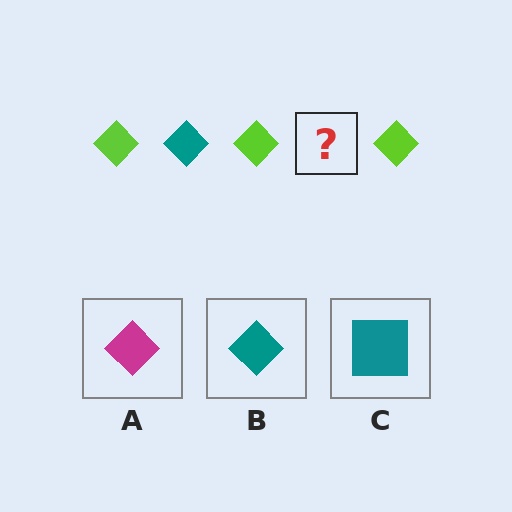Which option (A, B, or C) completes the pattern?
B.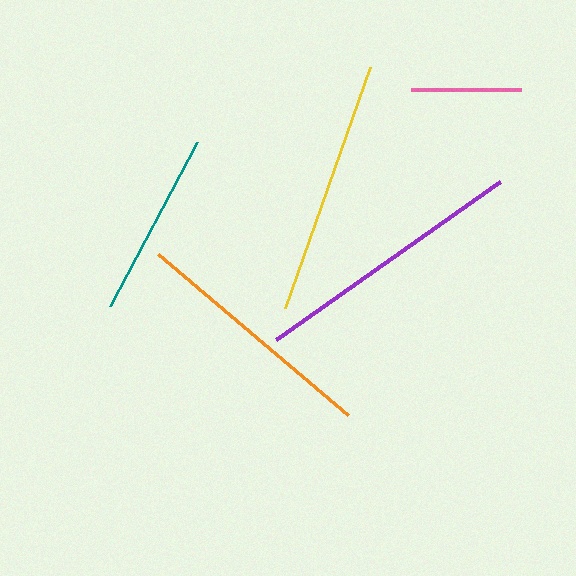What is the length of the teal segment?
The teal segment is approximately 186 pixels long.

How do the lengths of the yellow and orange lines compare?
The yellow and orange lines are approximately the same length.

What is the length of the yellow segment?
The yellow segment is approximately 256 pixels long.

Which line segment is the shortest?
The pink line is the shortest at approximately 110 pixels.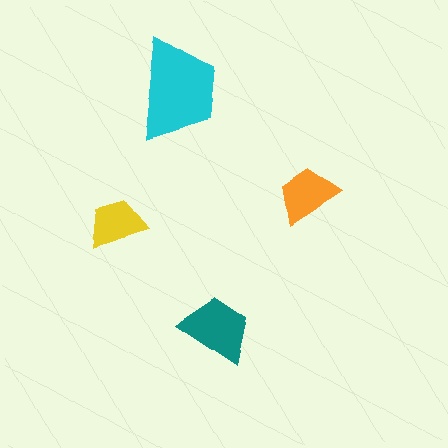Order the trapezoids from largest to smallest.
the cyan one, the teal one, the orange one, the yellow one.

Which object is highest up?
The cyan trapezoid is topmost.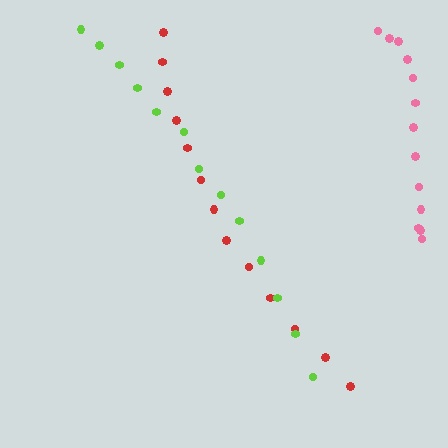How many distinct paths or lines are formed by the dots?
There are 3 distinct paths.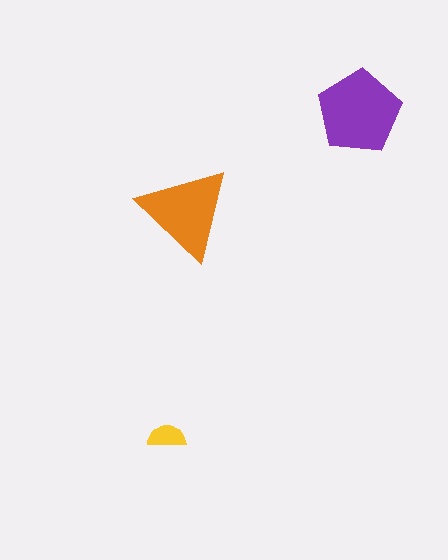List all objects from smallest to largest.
The yellow semicircle, the orange triangle, the purple pentagon.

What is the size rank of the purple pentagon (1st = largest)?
1st.